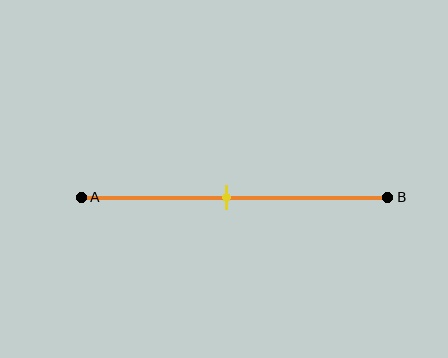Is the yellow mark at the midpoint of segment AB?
Yes, the mark is approximately at the midpoint.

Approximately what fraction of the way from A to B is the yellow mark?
The yellow mark is approximately 45% of the way from A to B.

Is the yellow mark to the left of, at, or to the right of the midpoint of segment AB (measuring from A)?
The yellow mark is approximately at the midpoint of segment AB.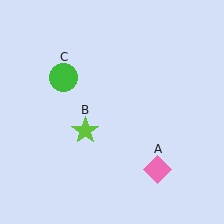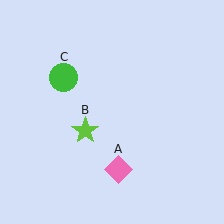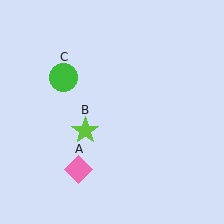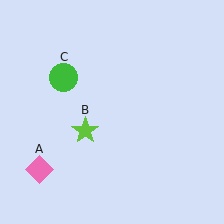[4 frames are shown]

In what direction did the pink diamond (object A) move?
The pink diamond (object A) moved left.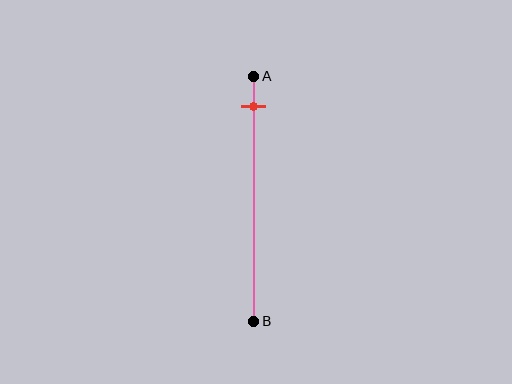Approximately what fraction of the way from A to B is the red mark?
The red mark is approximately 10% of the way from A to B.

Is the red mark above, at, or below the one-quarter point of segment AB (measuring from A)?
The red mark is above the one-quarter point of segment AB.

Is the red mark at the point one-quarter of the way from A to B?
No, the mark is at about 10% from A, not at the 25% one-quarter point.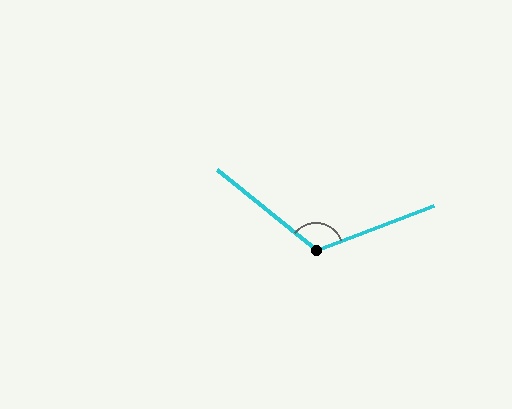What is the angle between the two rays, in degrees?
Approximately 120 degrees.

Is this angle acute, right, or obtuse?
It is obtuse.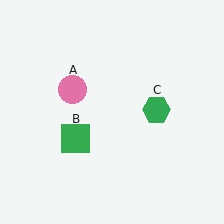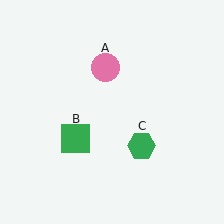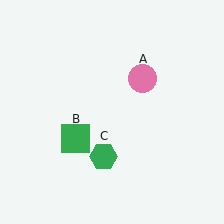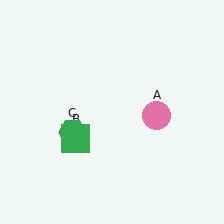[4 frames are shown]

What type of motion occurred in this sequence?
The pink circle (object A), green hexagon (object C) rotated clockwise around the center of the scene.